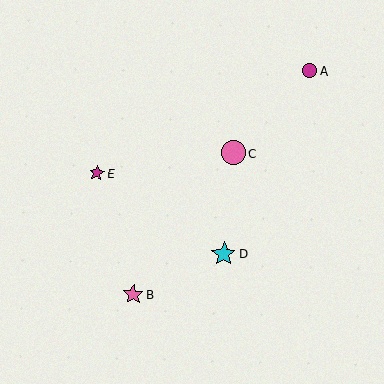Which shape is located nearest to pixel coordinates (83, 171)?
The magenta star (labeled E) at (97, 173) is nearest to that location.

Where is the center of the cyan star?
The center of the cyan star is at (224, 254).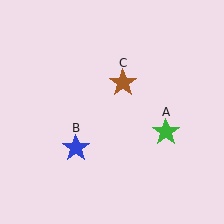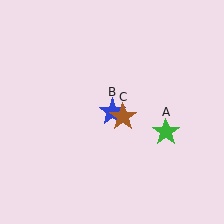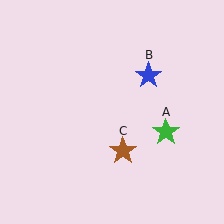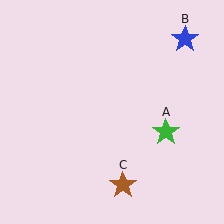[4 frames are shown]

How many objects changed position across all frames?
2 objects changed position: blue star (object B), brown star (object C).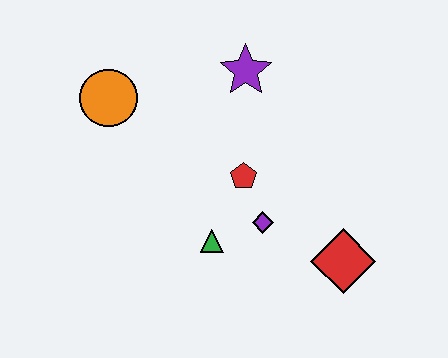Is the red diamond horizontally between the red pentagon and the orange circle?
No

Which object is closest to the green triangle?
The purple diamond is closest to the green triangle.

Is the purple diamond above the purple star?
No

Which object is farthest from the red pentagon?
The orange circle is farthest from the red pentagon.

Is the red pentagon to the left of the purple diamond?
Yes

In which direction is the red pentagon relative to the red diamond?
The red pentagon is to the left of the red diamond.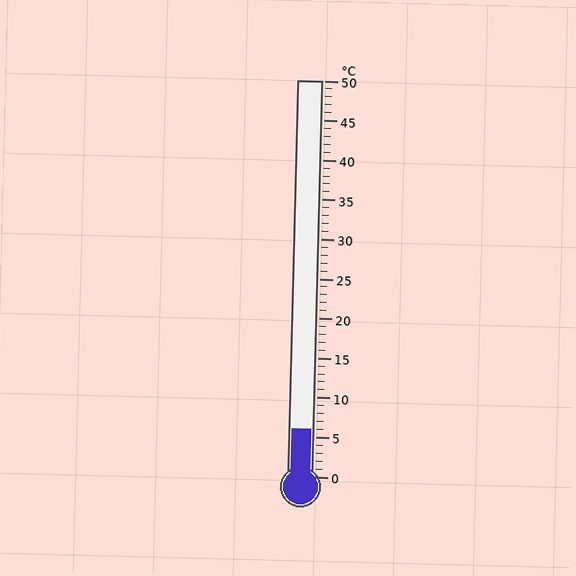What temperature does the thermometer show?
The thermometer shows approximately 6°C.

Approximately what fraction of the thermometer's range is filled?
The thermometer is filled to approximately 10% of its range.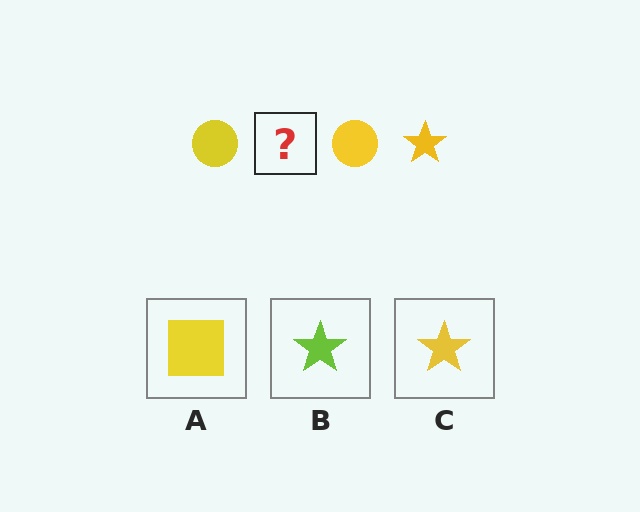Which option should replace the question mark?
Option C.